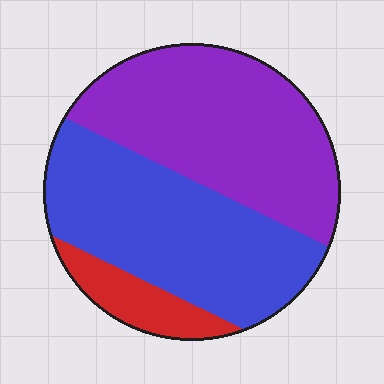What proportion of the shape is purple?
Purple covers around 45% of the shape.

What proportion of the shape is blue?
Blue covers about 45% of the shape.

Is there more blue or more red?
Blue.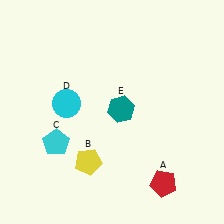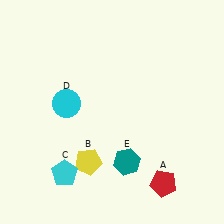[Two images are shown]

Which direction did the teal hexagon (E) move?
The teal hexagon (E) moved down.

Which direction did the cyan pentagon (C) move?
The cyan pentagon (C) moved down.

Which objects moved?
The objects that moved are: the cyan pentagon (C), the teal hexagon (E).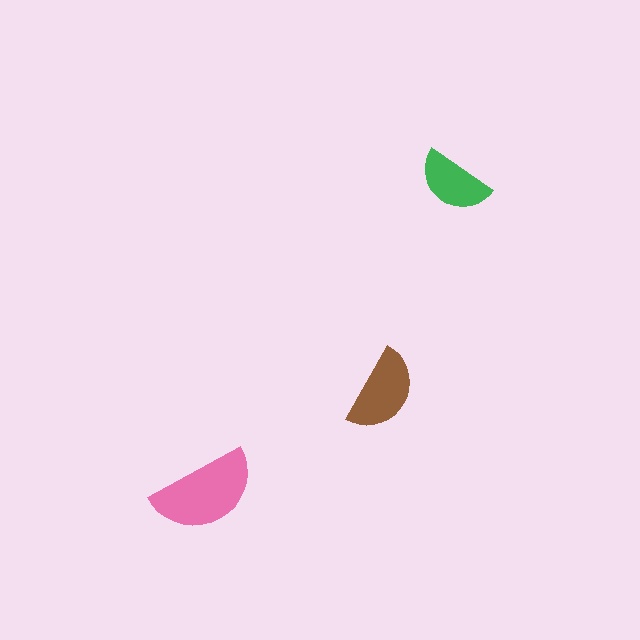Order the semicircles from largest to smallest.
the pink one, the brown one, the green one.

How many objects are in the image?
There are 3 objects in the image.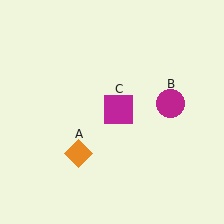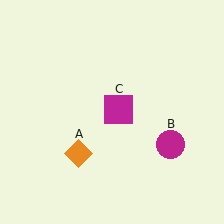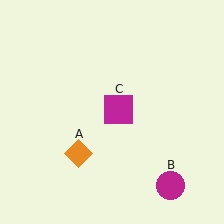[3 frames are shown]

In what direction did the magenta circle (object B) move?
The magenta circle (object B) moved down.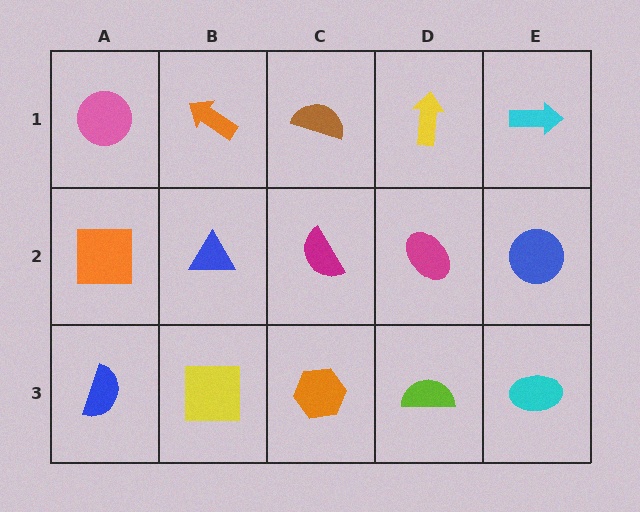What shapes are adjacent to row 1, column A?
An orange square (row 2, column A), an orange arrow (row 1, column B).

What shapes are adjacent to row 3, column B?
A blue triangle (row 2, column B), a blue semicircle (row 3, column A), an orange hexagon (row 3, column C).